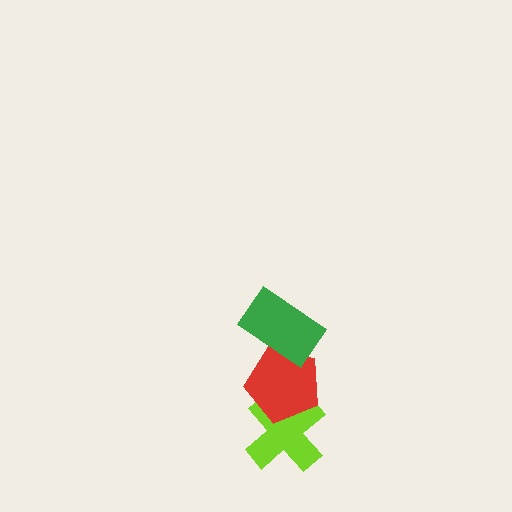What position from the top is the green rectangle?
The green rectangle is 1st from the top.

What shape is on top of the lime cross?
The red pentagon is on top of the lime cross.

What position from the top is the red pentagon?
The red pentagon is 2nd from the top.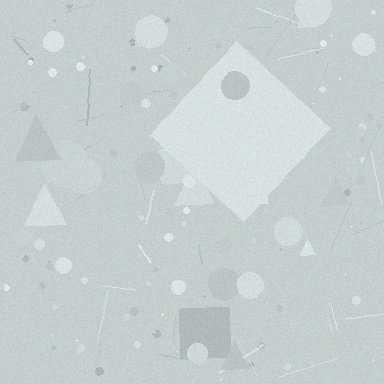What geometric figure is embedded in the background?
A diamond is embedded in the background.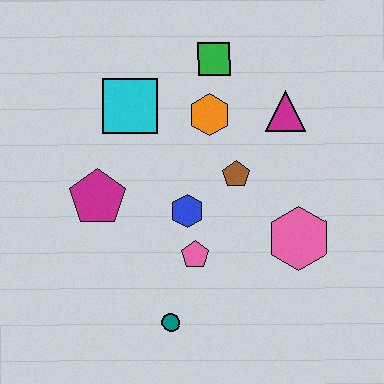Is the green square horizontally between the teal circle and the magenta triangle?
Yes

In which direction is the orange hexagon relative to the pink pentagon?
The orange hexagon is above the pink pentagon.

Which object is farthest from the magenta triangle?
The teal circle is farthest from the magenta triangle.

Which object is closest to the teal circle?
The pink pentagon is closest to the teal circle.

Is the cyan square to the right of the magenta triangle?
No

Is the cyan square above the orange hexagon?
Yes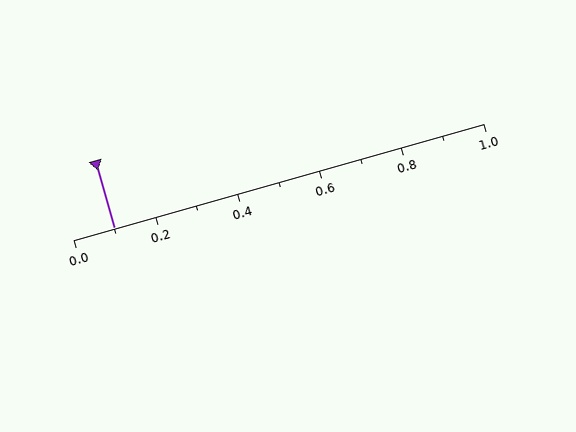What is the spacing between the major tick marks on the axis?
The major ticks are spaced 0.2 apart.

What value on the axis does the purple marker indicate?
The marker indicates approximately 0.1.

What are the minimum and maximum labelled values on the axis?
The axis runs from 0.0 to 1.0.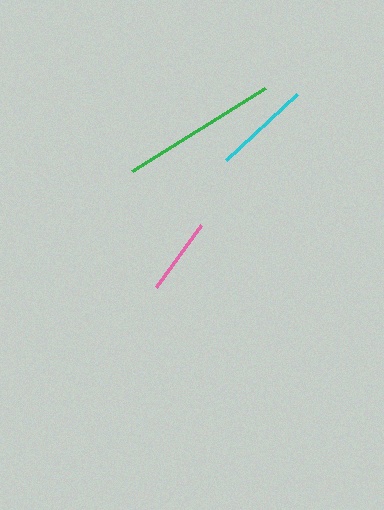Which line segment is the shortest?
The pink line is the shortest at approximately 77 pixels.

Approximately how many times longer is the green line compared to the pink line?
The green line is approximately 2.0 times the length of the pink line.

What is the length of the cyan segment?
The cyan segment is approximately 97 pixels long.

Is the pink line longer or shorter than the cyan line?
The cyan line is longer than the pink line.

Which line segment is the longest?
The green line is the longest at approximately 157 pixels.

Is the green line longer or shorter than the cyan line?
The green line is longer than the cyan line.